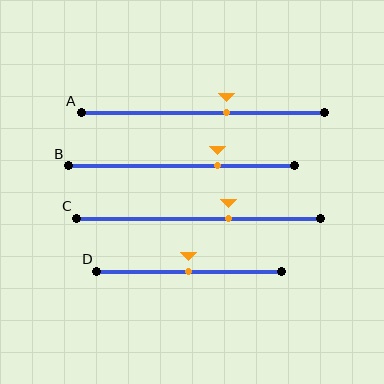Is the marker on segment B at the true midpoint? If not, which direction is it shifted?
No, the marker on segment B is shifted to the right by about 16% of the segment length.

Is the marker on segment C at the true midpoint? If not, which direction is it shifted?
No, the marker on segment C is shifted to the right by about 12% of the segment length.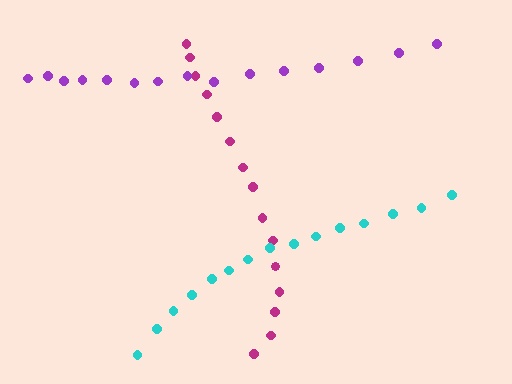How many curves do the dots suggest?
There are 3 distinct paths.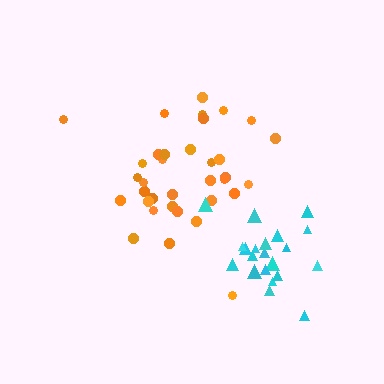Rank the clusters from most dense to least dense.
cyan, orange.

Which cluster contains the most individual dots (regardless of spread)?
Orange (35).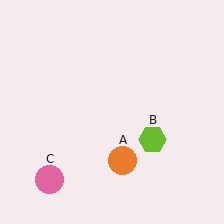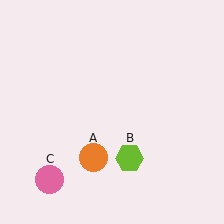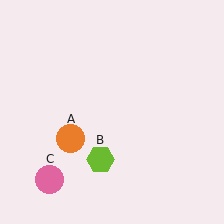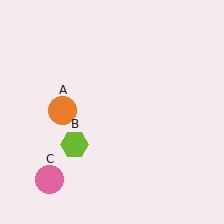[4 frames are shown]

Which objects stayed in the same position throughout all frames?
Pink circle (object C) remained stationary.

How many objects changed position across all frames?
2 objects changed position: orange circle (object A), lime hexagon (object B).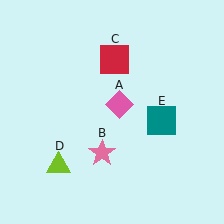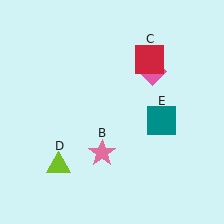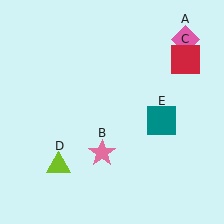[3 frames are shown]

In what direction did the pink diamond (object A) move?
The pink diamond (object A) moved up and to the right.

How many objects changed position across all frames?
2 objects changed position: pink diamond (object A), red square (object C).